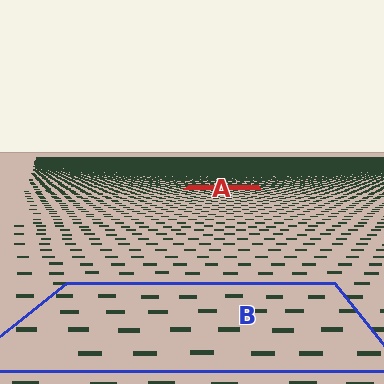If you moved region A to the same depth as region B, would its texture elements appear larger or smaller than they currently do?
They would appear larger. At a closer depth, the same texture elements are projected at a bigger on-screen size.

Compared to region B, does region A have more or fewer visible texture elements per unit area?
Region A has more texture elements per unit area — they are packed more densely because it is farther away.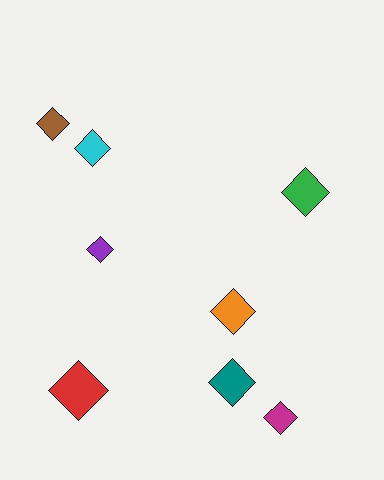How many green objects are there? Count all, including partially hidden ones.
There is 1 green object.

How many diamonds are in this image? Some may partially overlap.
There are 8 diamonds.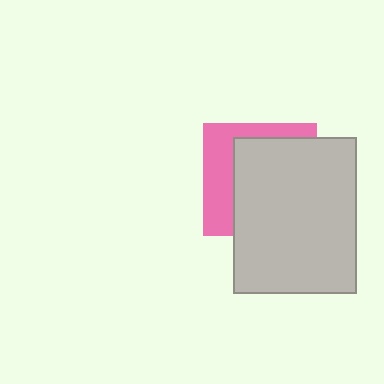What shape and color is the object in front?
The object in front is a light gray rectangle.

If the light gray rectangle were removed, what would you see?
You would see the complete pink square.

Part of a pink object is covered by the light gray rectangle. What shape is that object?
It is a square.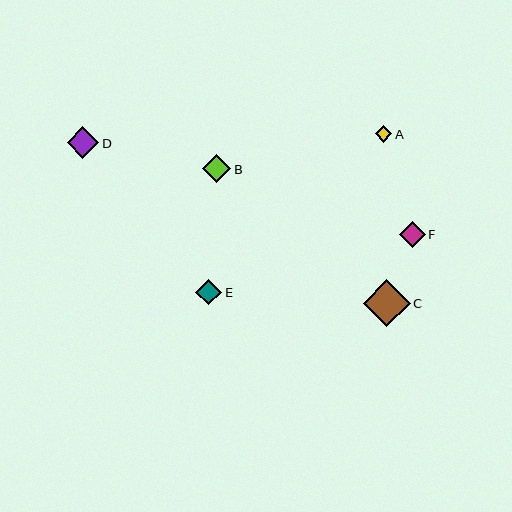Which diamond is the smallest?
Diamond A is the smallest with a size of approximately 17 pixels.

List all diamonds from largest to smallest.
From largest to smallest: C, D, B, F, E, A.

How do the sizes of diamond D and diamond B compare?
Diamond D and diamond B are approximately the same size.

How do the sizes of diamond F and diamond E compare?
Diamond F and diamond E are approximately the same size.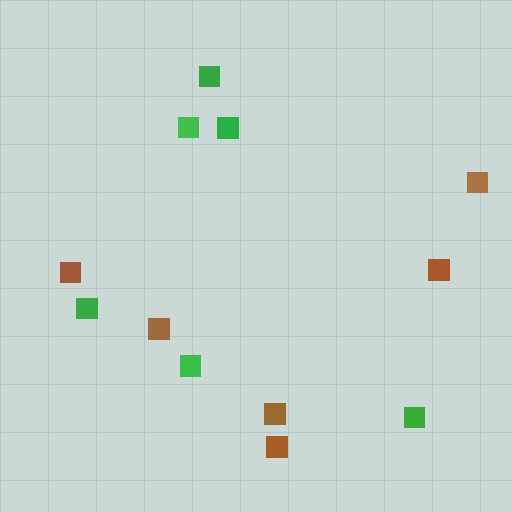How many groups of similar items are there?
There are 2 groups: one group of brown squares (6) and one group of green squares (6).